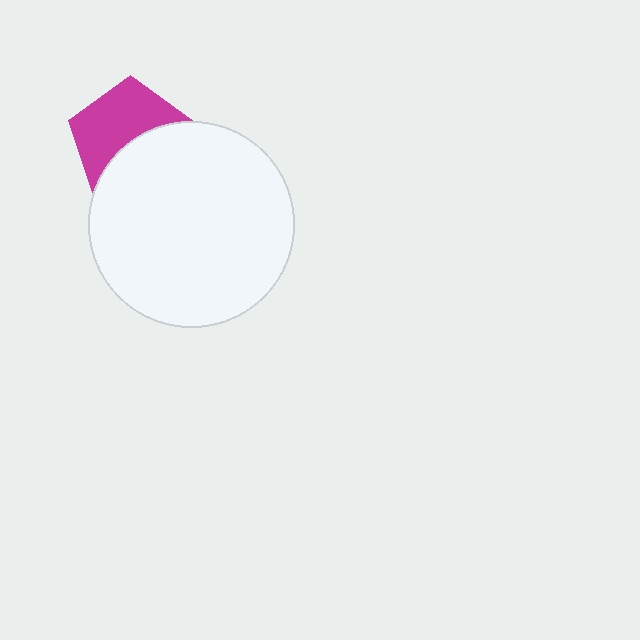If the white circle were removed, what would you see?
You would see the complete magenta pentagon.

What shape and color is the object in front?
The object in front is a white circle.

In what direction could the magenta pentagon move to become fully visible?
The magenta pentagon could move up. That would shift it out from behind the white circle entirely.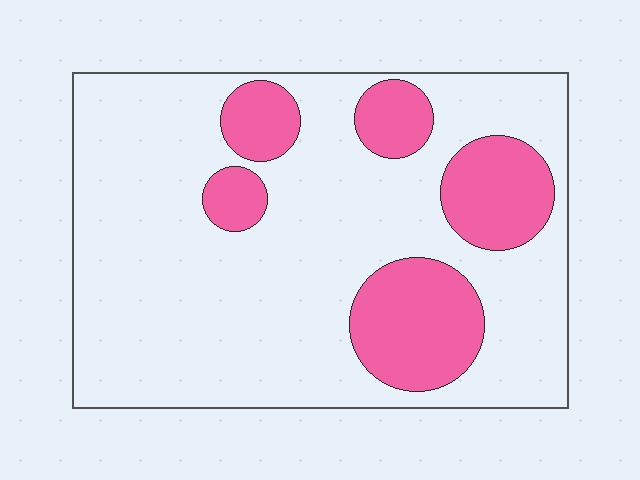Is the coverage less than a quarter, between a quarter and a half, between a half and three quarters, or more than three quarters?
Less than a quarter.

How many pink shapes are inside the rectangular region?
5.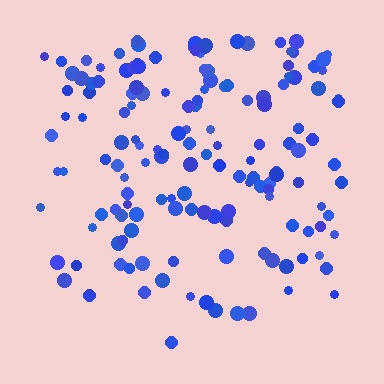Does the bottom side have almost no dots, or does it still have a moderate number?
Still a moderate number, just noticeably fewer than the top.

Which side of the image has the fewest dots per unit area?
The bottom.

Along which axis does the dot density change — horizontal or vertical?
Vertical.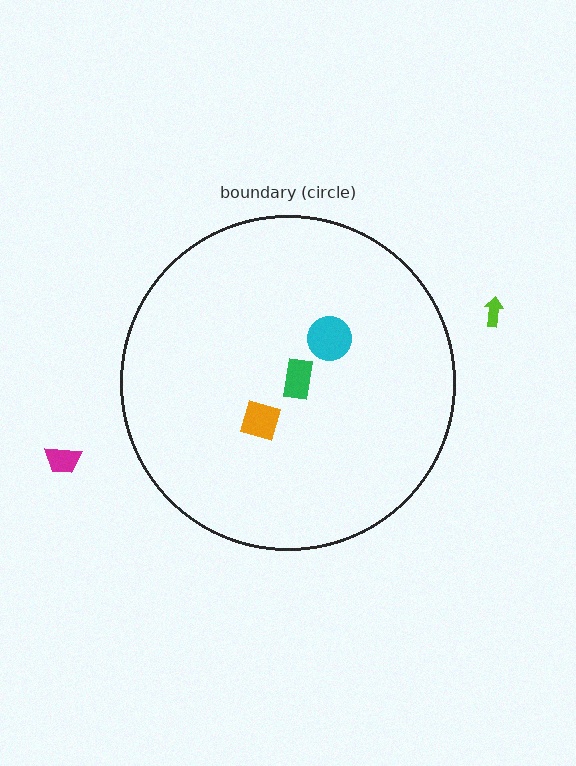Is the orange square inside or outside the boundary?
Inside.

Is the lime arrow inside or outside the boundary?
Outside.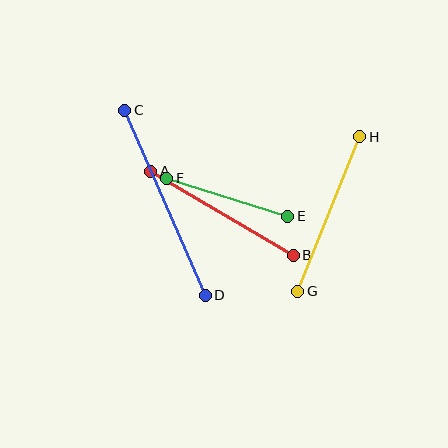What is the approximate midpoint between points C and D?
The midpoint is at approximately (165, 203) pixels.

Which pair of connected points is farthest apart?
Points C and D are farthest apart.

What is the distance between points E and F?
The distance is approximately 127 pixels.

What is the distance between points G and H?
The distance is approximately 167 pixels.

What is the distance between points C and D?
The distance is approximately 202 pixels.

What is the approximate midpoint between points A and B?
The midpoint is at approximately (222, 213) pixels.